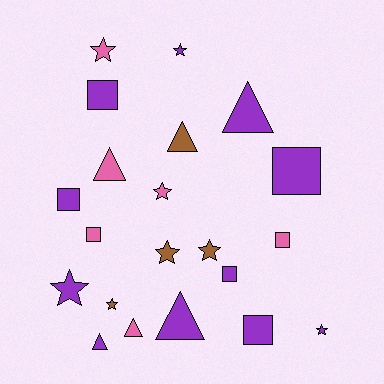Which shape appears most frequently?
Star, with 8 objects.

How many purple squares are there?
There are 5 purple squares.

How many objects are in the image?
There are 21 objects.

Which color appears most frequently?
Purple, with 11 objects.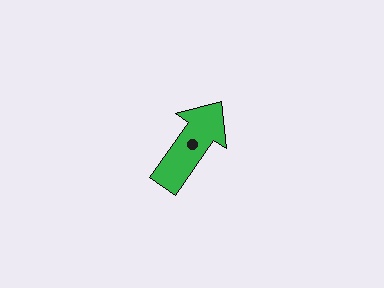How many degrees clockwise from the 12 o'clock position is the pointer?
Approximately 35 degrees.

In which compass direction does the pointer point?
Northeast.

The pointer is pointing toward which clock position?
Roughly 1 o'clock.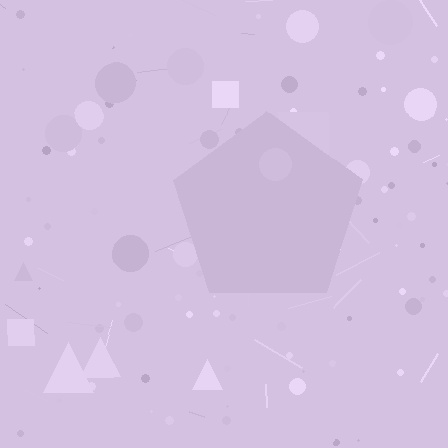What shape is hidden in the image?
A pentagon is hidden in the image.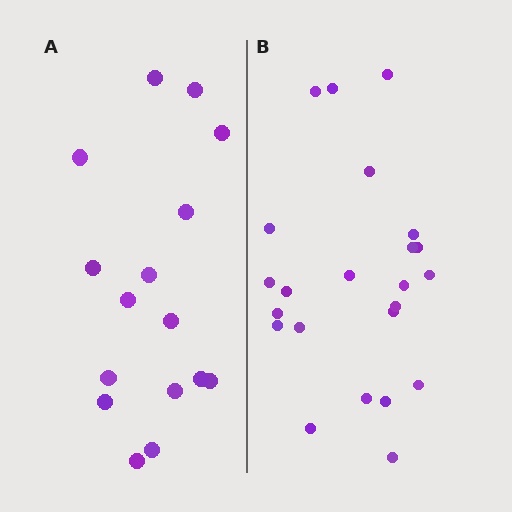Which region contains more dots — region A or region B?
Region B (the right region) has more dots.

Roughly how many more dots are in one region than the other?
Region B has roughly 8 or so more dots than region A.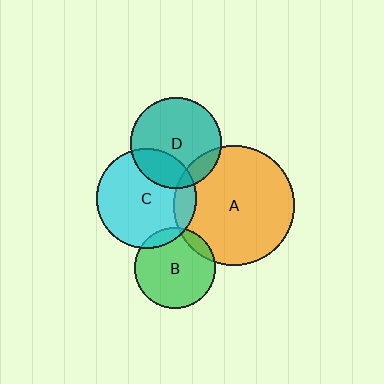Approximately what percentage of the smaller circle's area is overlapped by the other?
Approximately 15%.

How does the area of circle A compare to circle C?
Approximately 1.5 times.